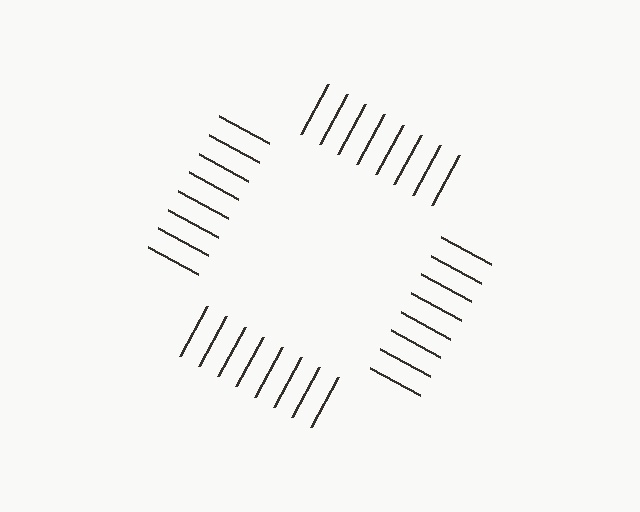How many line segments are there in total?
32 — 8 along each of the 4 edges.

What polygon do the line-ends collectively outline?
An illusory square — the line segments terminate on its edges but no continuous stroke is drawn.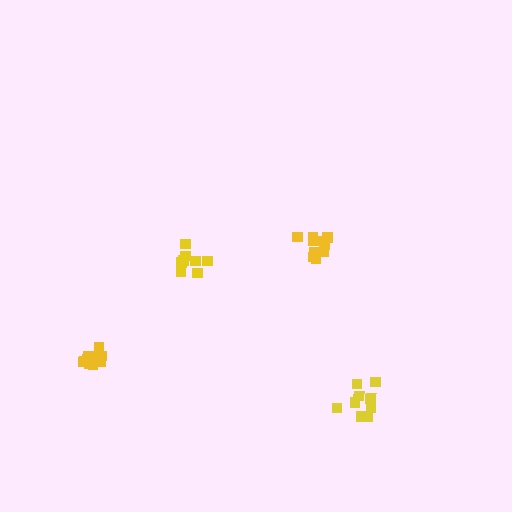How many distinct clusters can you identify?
There are 4 distinct clusters.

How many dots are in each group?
Group 1: 9 dots, Group 2: 11 dots, Group 3: 9 dots, Group 4: 11 dots (40 total).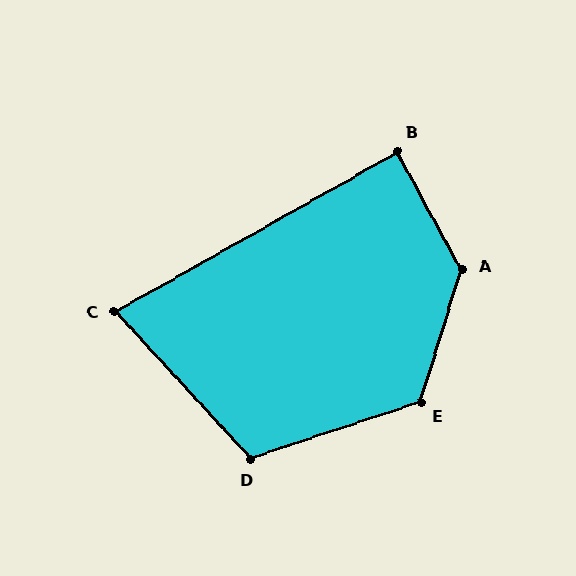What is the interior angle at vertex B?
Approximately 89 degrees (approximately right).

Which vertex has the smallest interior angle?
C, at approximately 77 degrees.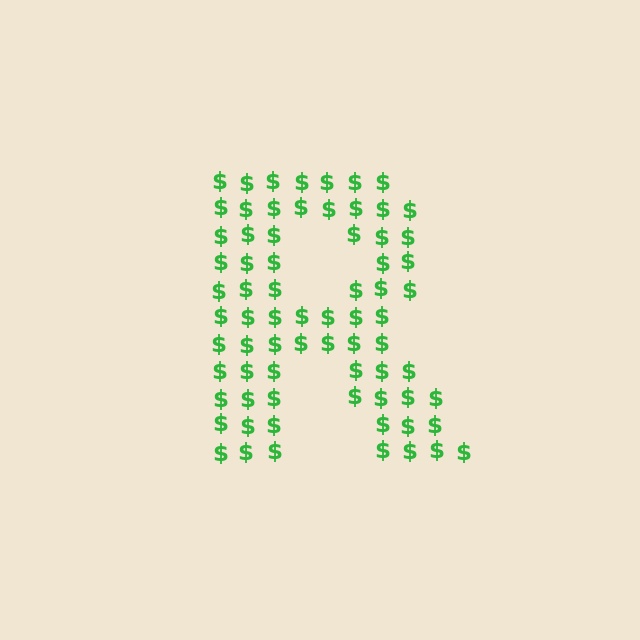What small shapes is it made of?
It is made of small dollar signs.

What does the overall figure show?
The overall figure shows the letter R.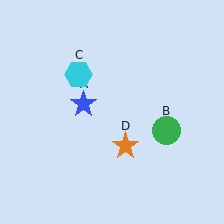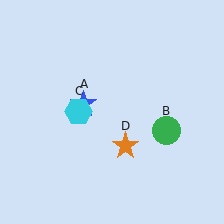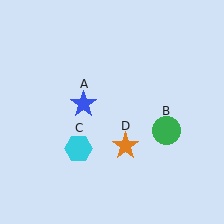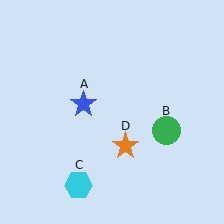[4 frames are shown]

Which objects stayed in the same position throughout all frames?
Blue star (object A) and green circle (object B) and orange star (object D) remained stationary.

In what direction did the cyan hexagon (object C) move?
The cyan hexagon (object C) moved down.